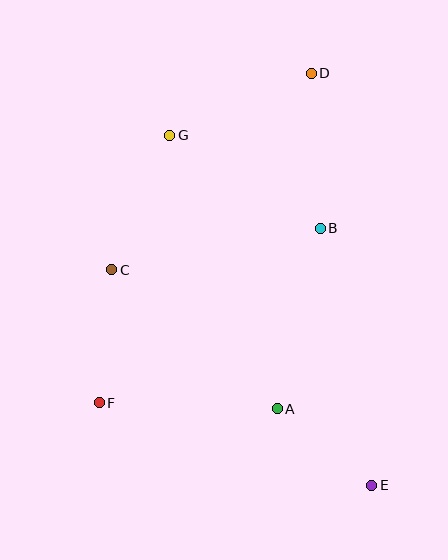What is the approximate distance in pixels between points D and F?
The distance between D and F is approximately 392 pixels.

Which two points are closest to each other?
Points A and E are closest to each other.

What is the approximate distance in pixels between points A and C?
The distance between A and C is approximately 216 pixels.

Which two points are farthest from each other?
Points D and E are farthest from each other.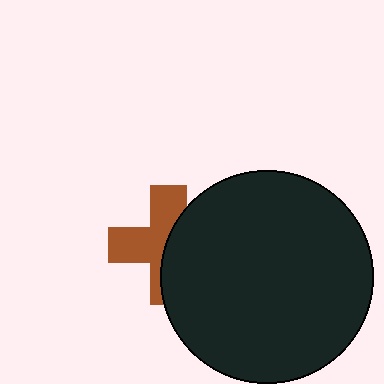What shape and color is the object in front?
The object in front is a black circle.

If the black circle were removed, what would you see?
You would see the complete brown cross.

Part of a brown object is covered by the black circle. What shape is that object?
It is a cross.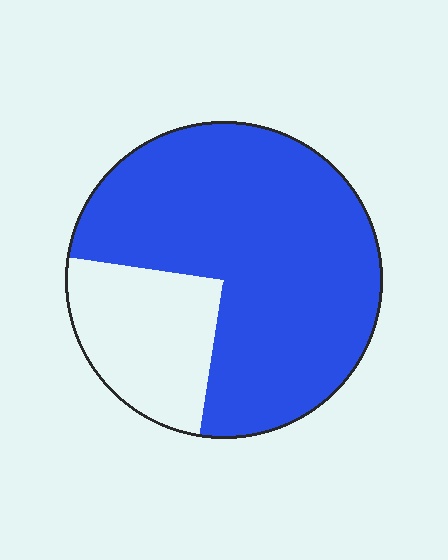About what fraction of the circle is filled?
About three quarters (3/4).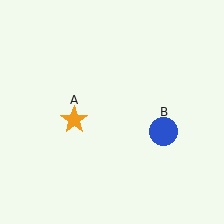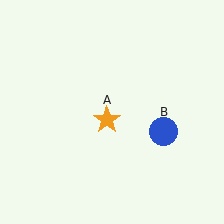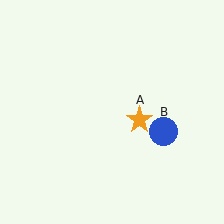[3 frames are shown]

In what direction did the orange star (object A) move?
The orange star (object A) moved right.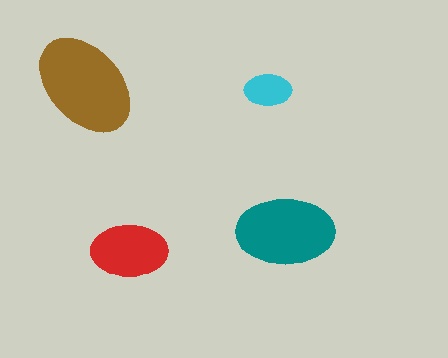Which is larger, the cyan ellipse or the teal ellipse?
The teal one.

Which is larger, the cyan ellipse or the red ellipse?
The red one.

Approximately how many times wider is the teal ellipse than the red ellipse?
About 1.5 times wider.